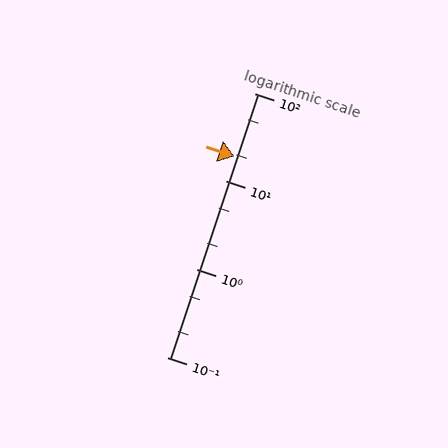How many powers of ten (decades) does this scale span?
The scale spans 3 decades, from 0.1 to 100.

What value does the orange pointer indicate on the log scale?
The pointer indicates approximately 19.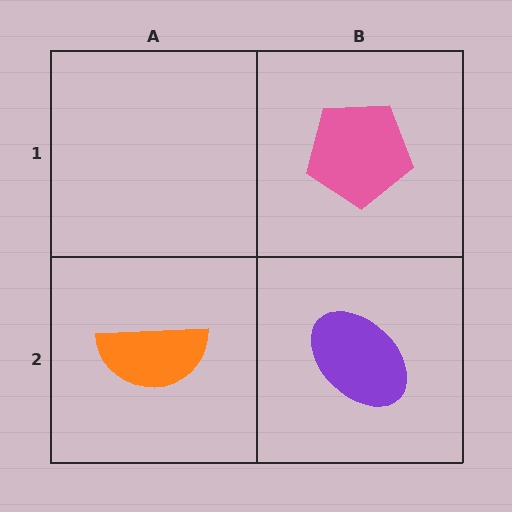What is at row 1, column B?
A pink pentagon.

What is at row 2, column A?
An orange semicircle.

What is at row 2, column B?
A purple ellipse.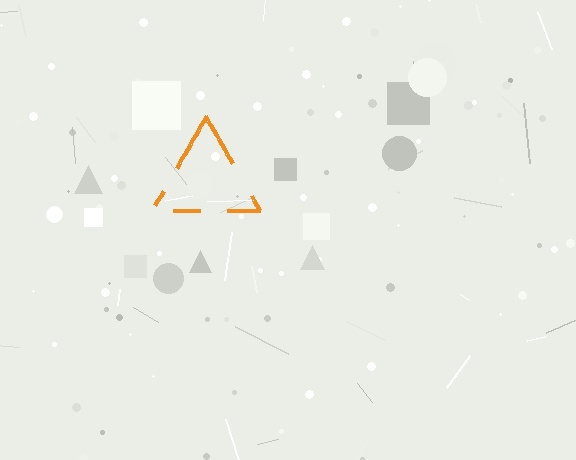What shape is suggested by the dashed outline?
The dashed outline suggests a triangle.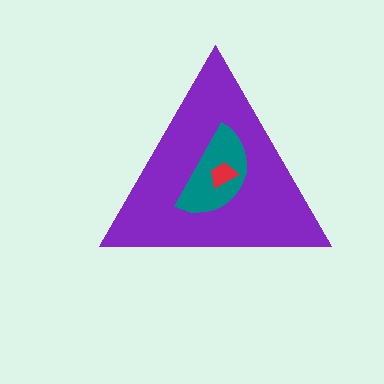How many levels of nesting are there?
3.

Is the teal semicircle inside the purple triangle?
Yes.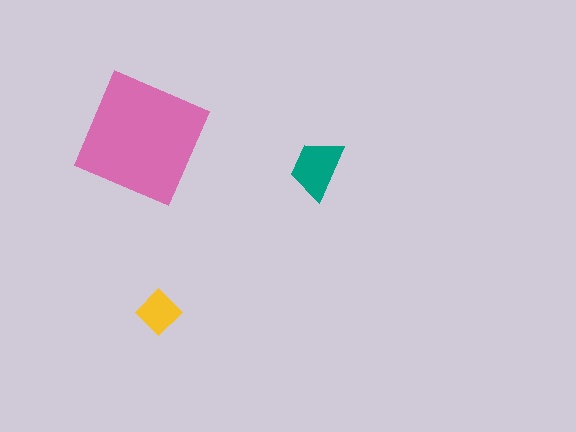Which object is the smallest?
The yellow diamond.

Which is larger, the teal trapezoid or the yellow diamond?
The teal trapezoid.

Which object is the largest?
The pink square.